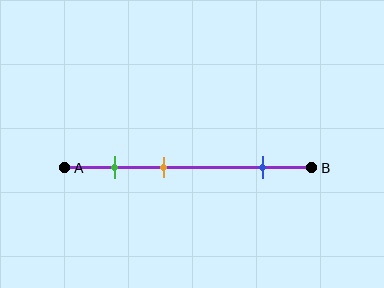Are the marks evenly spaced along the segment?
No, the marks are not evenly spaced.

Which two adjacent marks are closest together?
The green and orange marks are the closest adjacent pair.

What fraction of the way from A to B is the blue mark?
The blue mark is approximately 80% (0.8) of the way from A to B.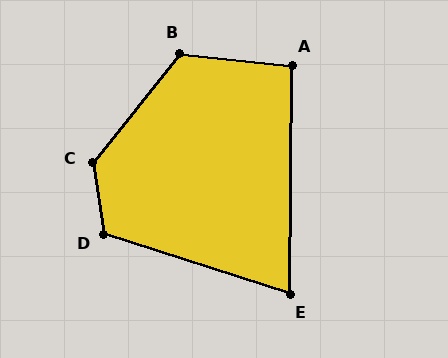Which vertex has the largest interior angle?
C, at approximately 132 degrees.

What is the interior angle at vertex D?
Approximately 116 degrees (obtuse).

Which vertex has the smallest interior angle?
E, at approximately 73 degrees.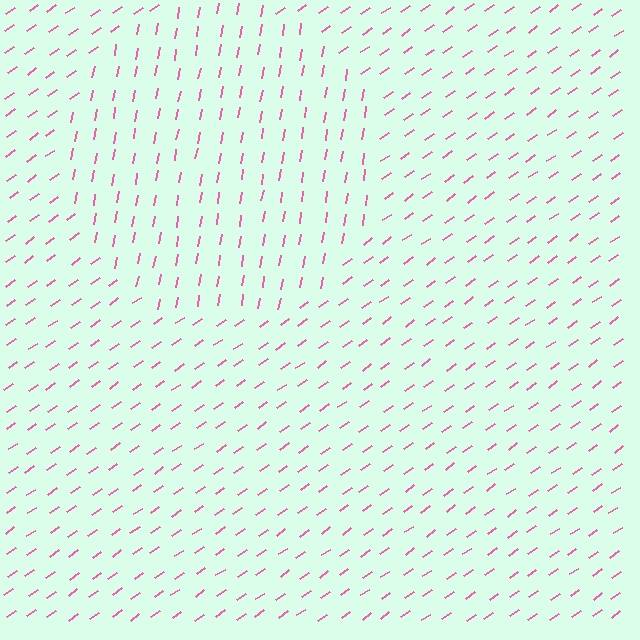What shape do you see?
I see a circle.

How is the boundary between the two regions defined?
The boundary is defined purely by a change in line orientation (approximately 45 degrees difference). All lines are the same color and thickness.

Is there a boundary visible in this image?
Yes, there is a texture boundary formed by a change in line orientation.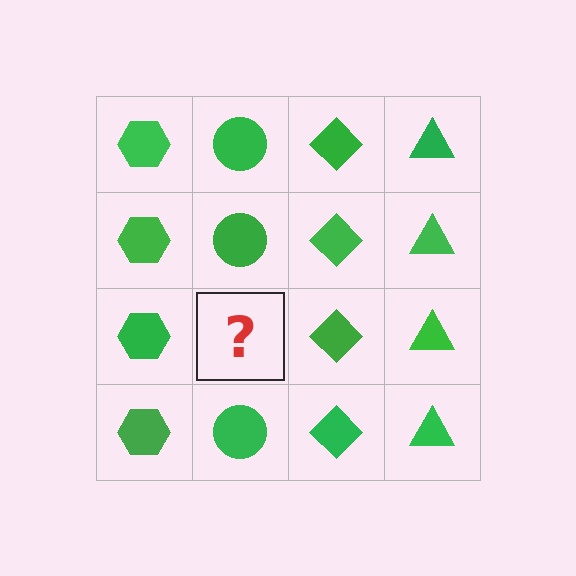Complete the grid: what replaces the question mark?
The question mark should be replaced with a green circle.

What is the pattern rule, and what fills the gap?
The rule is that each column has a consistent shape. The gap should be filled with a green circle.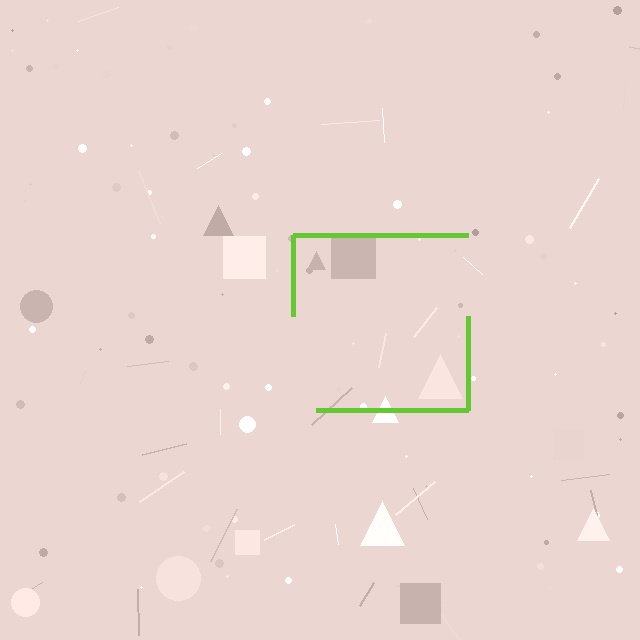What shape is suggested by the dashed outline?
The dashed outline suggests a square.